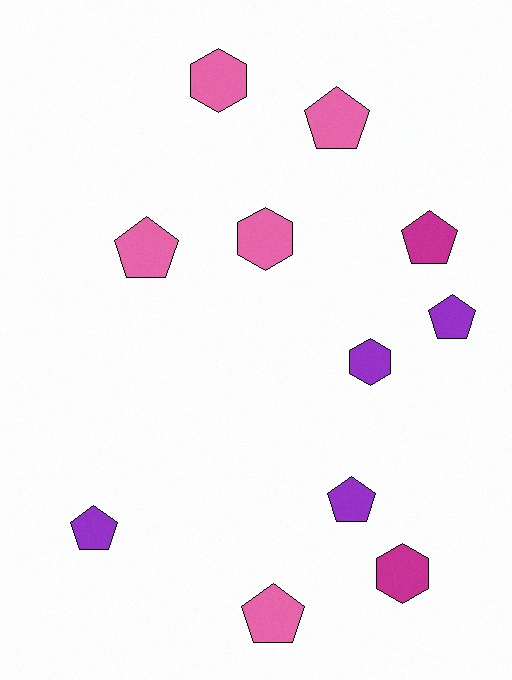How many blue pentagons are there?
There are no blue pentagons.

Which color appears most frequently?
Pink, with 5 objects.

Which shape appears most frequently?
Pentagon, with 7 objects.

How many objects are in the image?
There are 11 objects.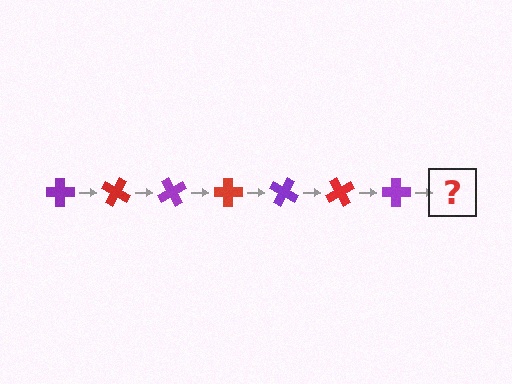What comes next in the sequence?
The next element should be a red cross, rotated 210 degrees from the start.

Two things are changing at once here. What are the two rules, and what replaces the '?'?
The two rules are that it rotates 30 degrees each step and the color cycles through purple and red. The '?' should be a red cross, rotated 210 degrees from the start.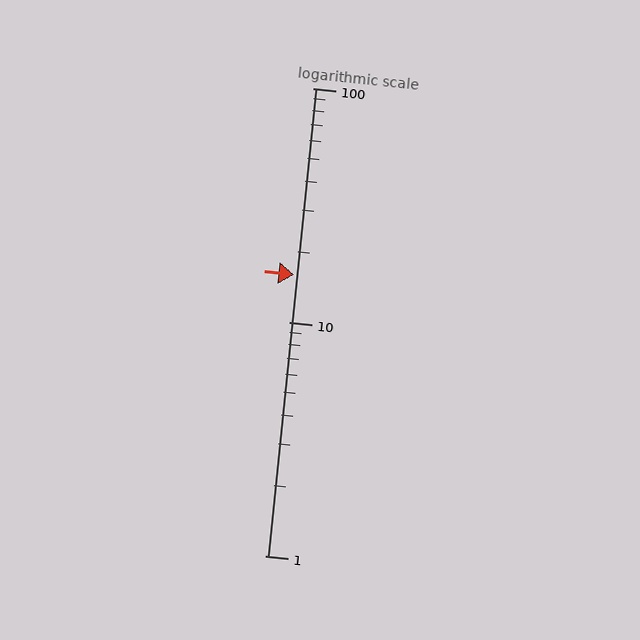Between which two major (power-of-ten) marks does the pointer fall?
The pointer is between 10 and 100.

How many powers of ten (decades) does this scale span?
The scale spans 2 decades, from 1 to 100.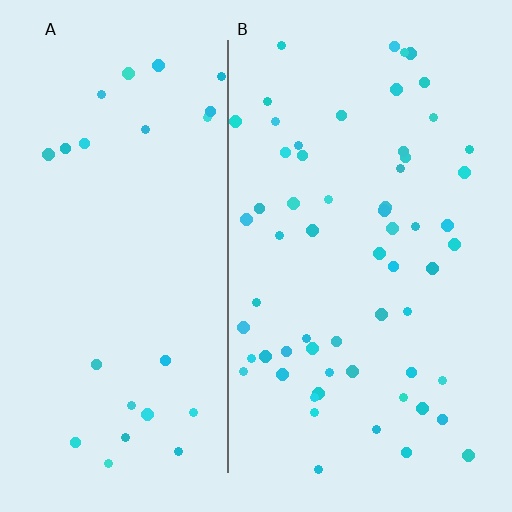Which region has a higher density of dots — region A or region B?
B (the right).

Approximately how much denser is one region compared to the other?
Approximately 2.4× — region B over region A.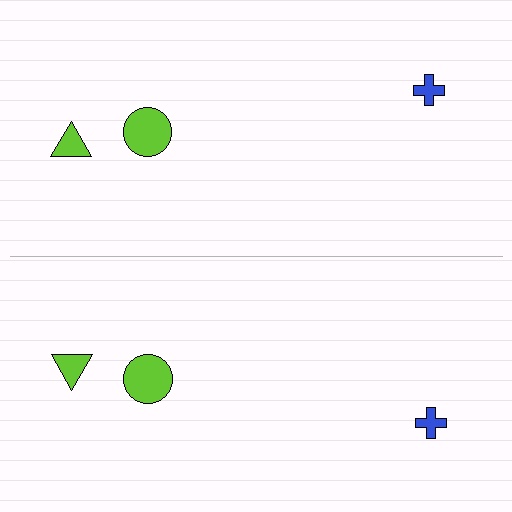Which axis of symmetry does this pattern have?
The pattern has a horizontal axis of symmetry running through the center of the image.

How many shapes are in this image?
There are 6 shapes in this image.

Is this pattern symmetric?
Yes, this pattern has bilateral (reflection) symmetry.